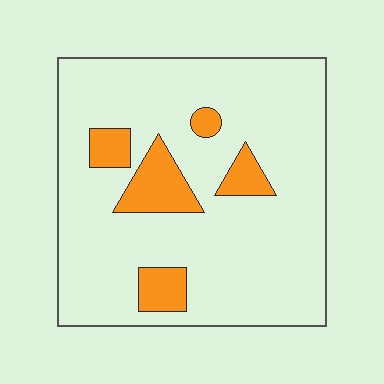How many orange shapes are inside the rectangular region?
5.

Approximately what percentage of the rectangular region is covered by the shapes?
Approximately 15%.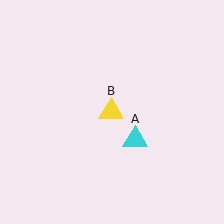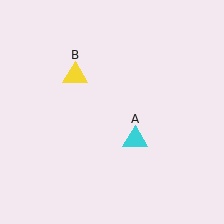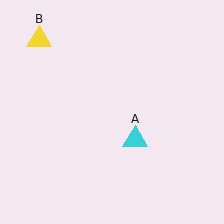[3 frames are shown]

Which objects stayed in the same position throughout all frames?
Cyan triangle (object A) remained stationary.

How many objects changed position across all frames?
1 object changed position: yellow triangle (object B).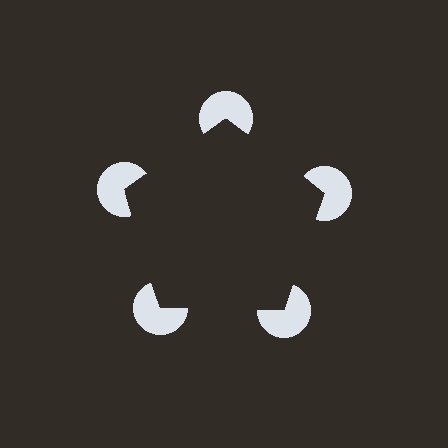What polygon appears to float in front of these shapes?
An illusory pentagon — its edges are inferred from the aligned wedge cuts in the pac-man discs, not physically drawn.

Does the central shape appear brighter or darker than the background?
It typically appears slightly darker than the background, even though no actual brightness change is drawn.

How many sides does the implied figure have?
5 sides.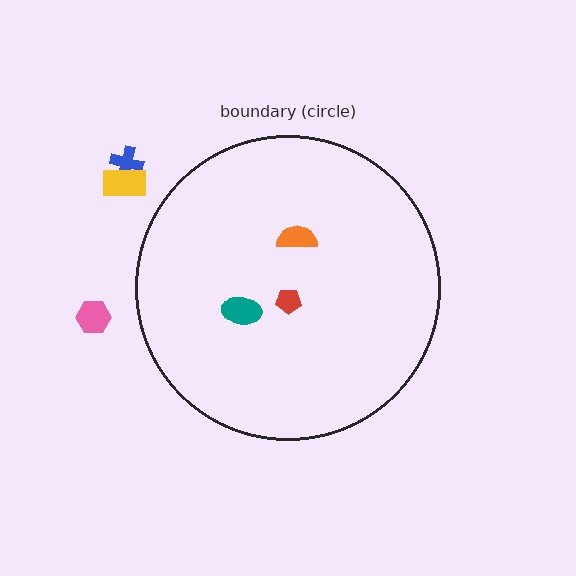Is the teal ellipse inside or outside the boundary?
Inside.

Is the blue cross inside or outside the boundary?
Outside.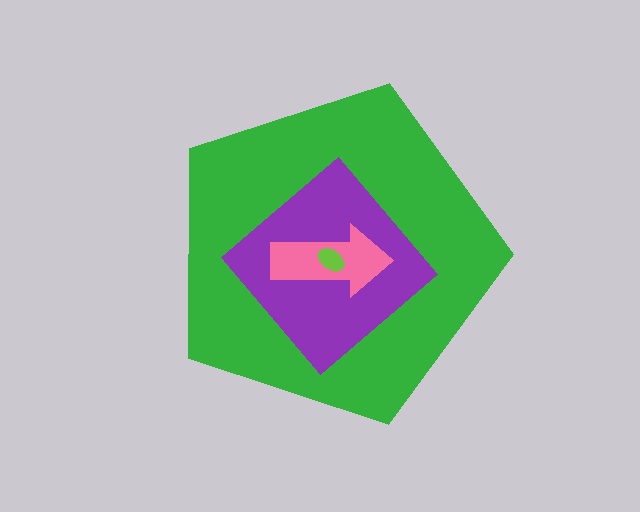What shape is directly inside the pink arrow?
The lime ellipse.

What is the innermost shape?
The lime ellipse.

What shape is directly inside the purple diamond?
The pink arrow.